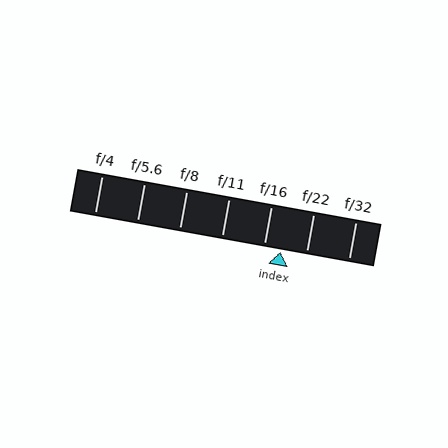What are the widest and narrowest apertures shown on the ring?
The widest aperture shown is f/4 and the narrowest is f/32.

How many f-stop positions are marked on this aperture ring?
There are 7 f-stop positions marked.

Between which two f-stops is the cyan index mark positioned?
The index mark is between f/16 and f/22.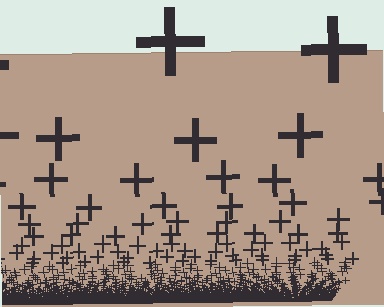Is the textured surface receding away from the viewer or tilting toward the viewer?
The surface appears to tilt toward the viewer. Texture elements get larger and sparser toward the top.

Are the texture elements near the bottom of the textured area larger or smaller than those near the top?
Smaller. The gradient is inverted — elements near the bottom are smaller and denser.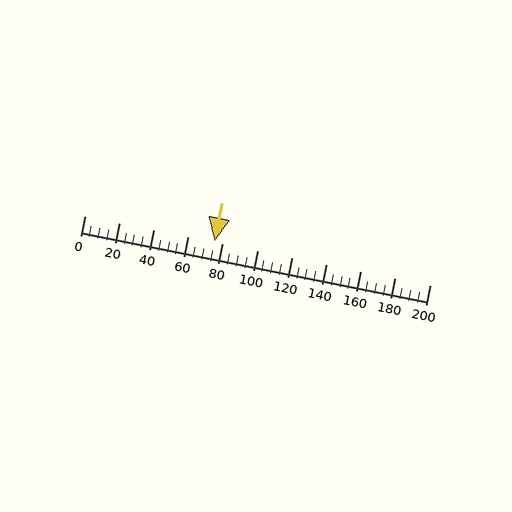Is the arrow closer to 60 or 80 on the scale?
The arrow is closer to 80.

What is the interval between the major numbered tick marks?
The major tick marks are spaced 20 units apart.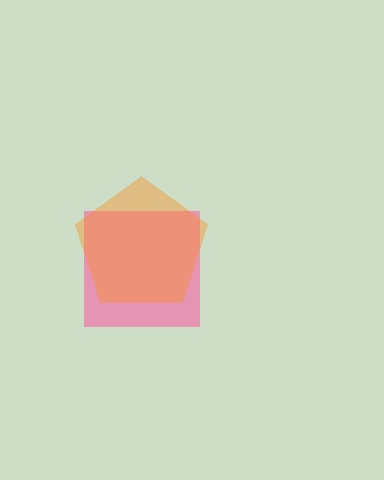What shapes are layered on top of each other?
The layered shapes are: a pink square, an orange pentagon.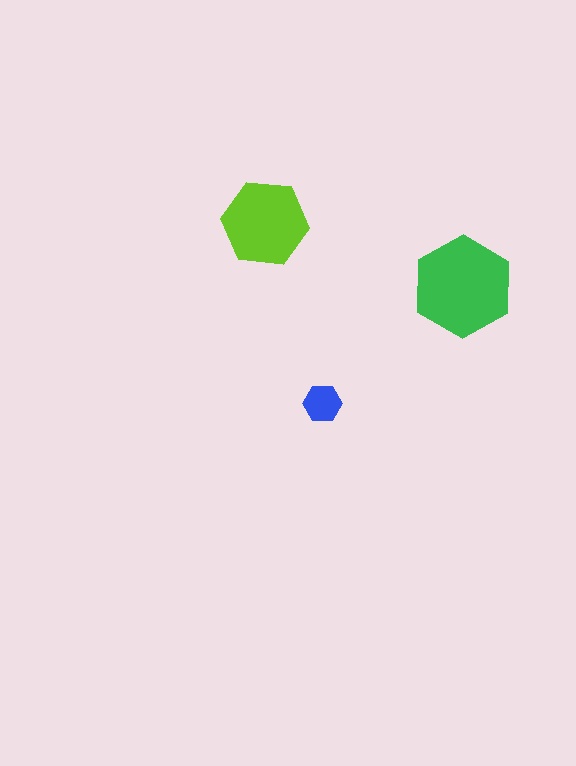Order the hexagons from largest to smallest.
the green one, the lime one, the blue one.